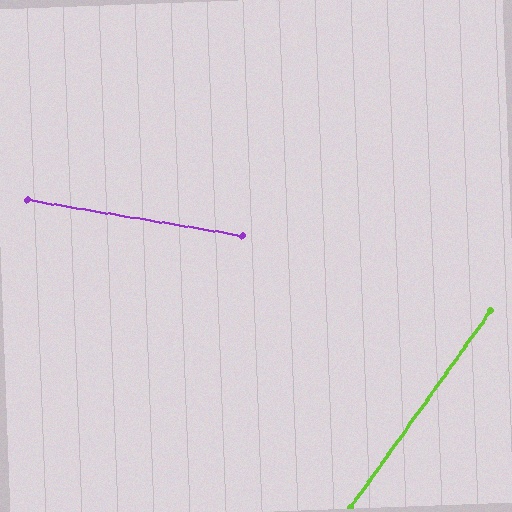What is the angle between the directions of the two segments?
Approximately 64 degrees.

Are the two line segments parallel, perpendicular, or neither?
Neither parallel nor perpendicular — they differ by about 64°.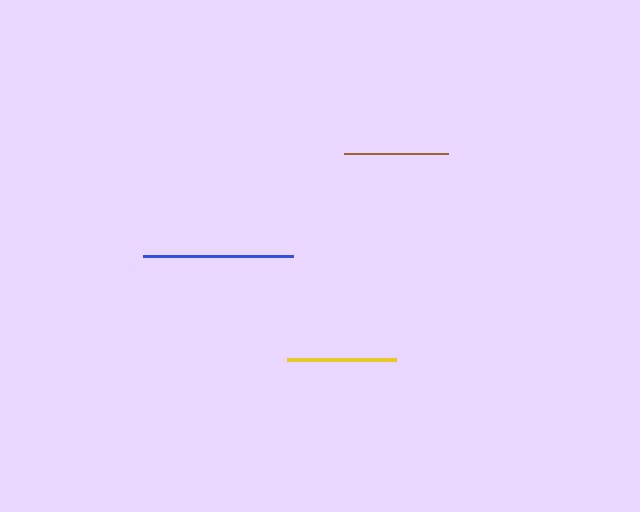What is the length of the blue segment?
The blue segment is approximately 151 pixels long.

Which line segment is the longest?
The blue line is the longest at approximately 151 pixels.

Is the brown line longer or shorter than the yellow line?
The yellow line is longer than the brown line.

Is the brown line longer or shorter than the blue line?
The blue line is longer than the brown line.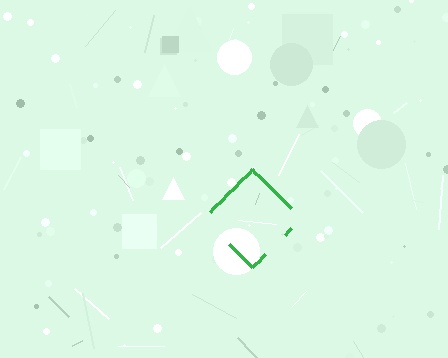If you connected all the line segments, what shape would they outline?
They would outline a diamond.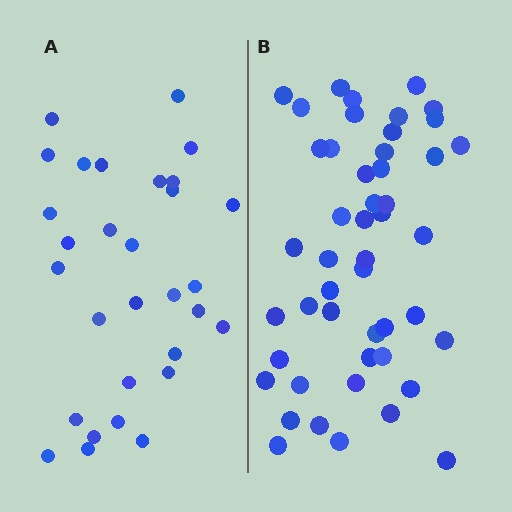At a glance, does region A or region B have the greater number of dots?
Region B (the right region) has more dots.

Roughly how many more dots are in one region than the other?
Region B has approximately 20 more dots than region A.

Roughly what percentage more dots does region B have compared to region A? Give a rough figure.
About 60% more.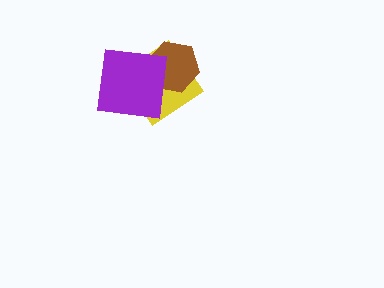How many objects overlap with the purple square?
2 objects overlap with the purple square.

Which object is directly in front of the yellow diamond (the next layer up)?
The brown hexagon is directly in front of the yellow diamond.